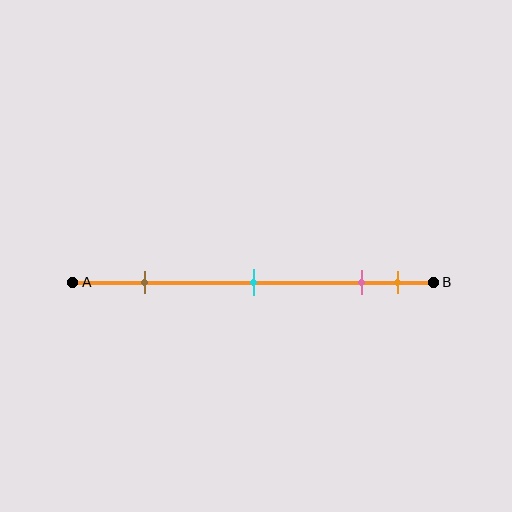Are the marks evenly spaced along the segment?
No, the marks are not evenly spaced.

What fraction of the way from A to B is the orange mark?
The orange mark is approximately 90% (0.9) of the way from A to B.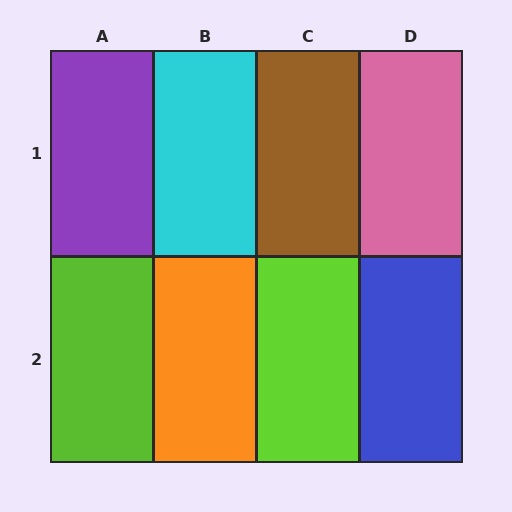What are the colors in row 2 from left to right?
Lime, orange, lime, blue.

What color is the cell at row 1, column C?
Brown.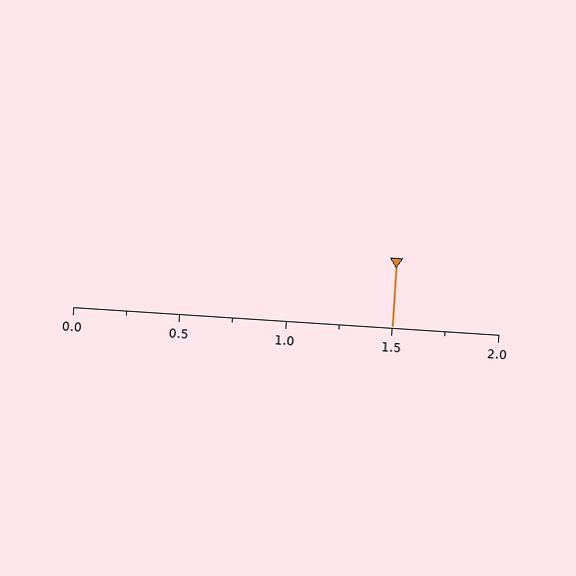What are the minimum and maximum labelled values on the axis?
The axis runs from 0.0 to 2.0.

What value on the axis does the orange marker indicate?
The marker indicates approximately 1.5.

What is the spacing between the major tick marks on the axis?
The major ticks are spaced 0.5 apart.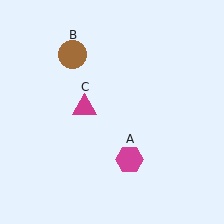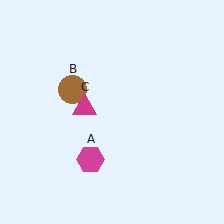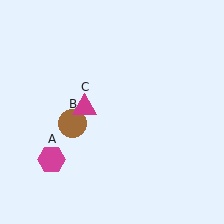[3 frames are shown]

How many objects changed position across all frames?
2 objects changed position: magenta hexagon (object A), brown circle (object B).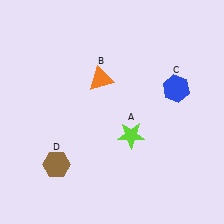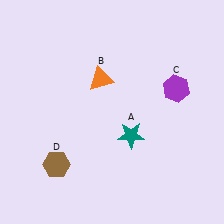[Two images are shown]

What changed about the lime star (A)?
In Image 1, A is lime. In Image 2, it changed to teal.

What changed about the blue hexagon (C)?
In Image 1, C is blue. In Image 2, it changed to purple.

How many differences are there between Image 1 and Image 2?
There are 2 differences between the two images.